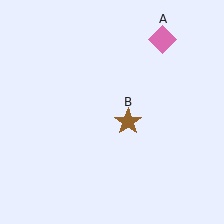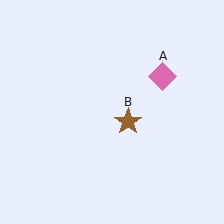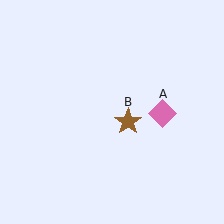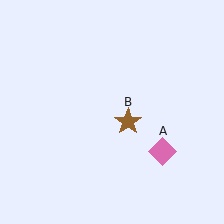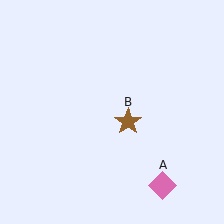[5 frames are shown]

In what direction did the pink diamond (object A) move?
The pink diamond (object A) moved down.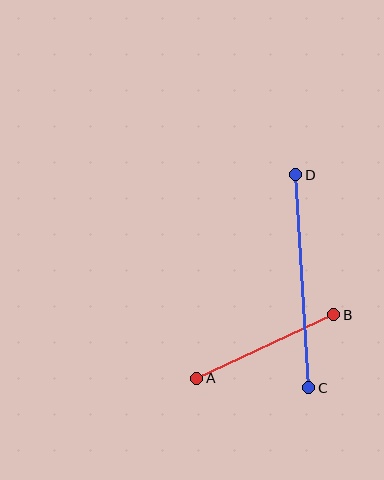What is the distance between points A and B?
The distance is approximately 152 pixels.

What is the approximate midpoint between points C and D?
The midpoint is at approximately (302, 281) pixels.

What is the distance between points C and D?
The distance is approximately 213 pixels.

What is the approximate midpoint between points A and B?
The midpoint is at approximately (265, 347) pixels.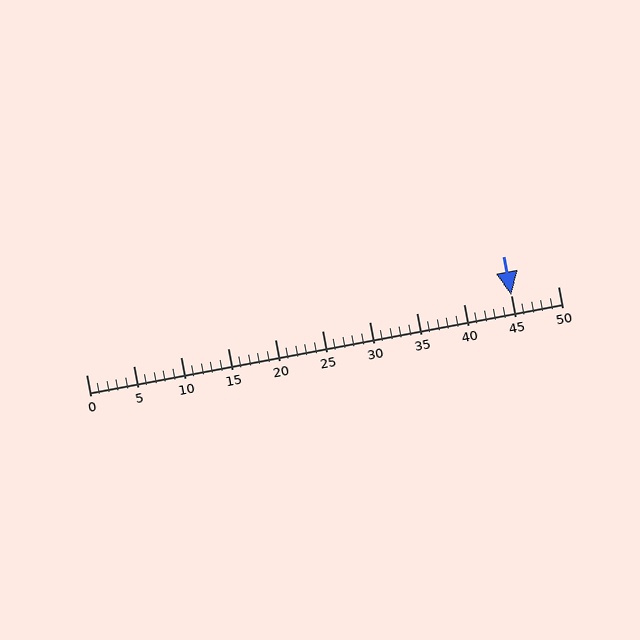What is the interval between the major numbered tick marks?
The major tick marks are spaced 5 units apart.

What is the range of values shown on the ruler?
The ruler shows values from 0 to 50.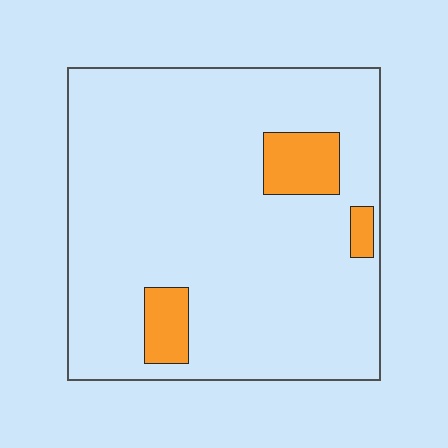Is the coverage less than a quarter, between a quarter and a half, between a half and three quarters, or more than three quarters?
Less than a quarter.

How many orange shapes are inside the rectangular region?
3.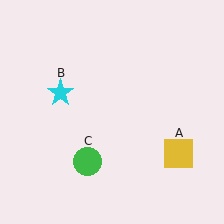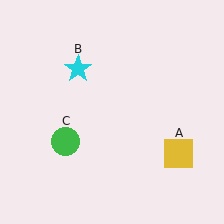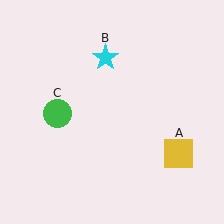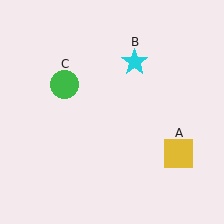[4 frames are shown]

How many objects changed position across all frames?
2 objects changed position: cyan star (object B), green circle (object C).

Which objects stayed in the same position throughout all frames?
Yellow square (object A) remained stationary.